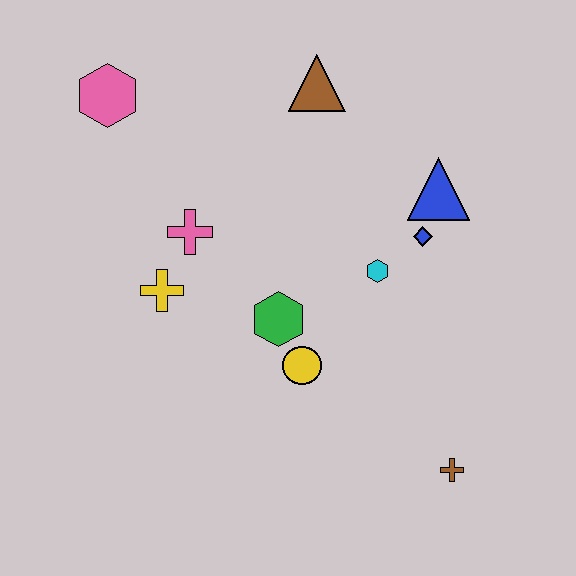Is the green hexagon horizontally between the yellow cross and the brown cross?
Yes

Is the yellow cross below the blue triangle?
Yes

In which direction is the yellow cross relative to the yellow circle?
The yellow cross is to the left of the yellow circle.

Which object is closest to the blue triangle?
The blue diamond is closest to the blue triangle.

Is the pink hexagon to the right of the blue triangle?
No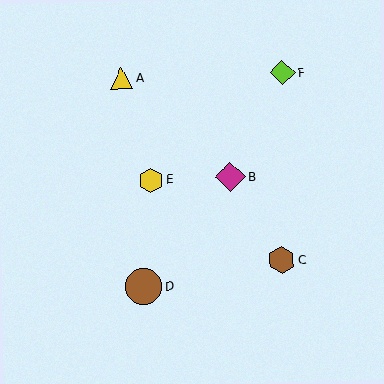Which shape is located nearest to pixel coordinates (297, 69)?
The lime diamond (labeled F) at (282, 73) is nearest to that location.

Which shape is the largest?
The brown circle (labeled D) is the largest.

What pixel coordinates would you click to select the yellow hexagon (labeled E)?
Click at (150, 180) to select the yellow hexagon E.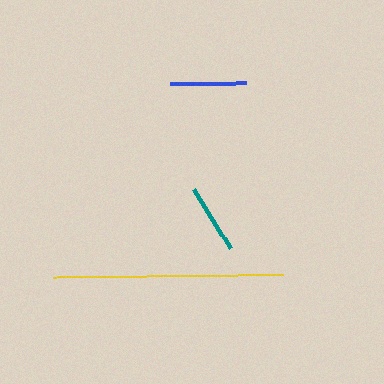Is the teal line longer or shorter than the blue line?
The blue line is longer than the teal line.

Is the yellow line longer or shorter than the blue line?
The yellow line is longer than the blue line.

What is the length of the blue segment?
The blue segment is approximately 76 pixels long.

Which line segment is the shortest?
The teal line is the shortest at approximately 68 pixels.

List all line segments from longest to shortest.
From longest to shortest: yellow, blue, teal.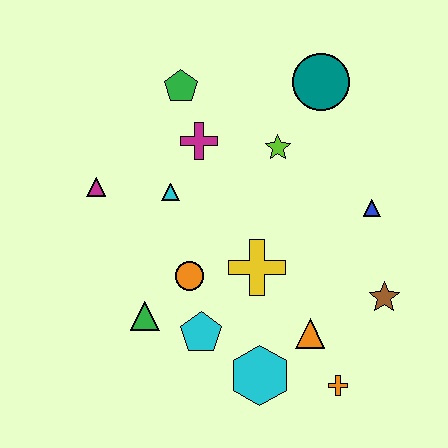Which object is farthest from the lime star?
The orange cross is farthest from the lime star.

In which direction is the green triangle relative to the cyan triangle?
The green triangle is below the cyan triangle.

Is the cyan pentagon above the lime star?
No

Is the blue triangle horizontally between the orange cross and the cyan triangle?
No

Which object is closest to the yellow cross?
The orange circle is closest to the yellow cross.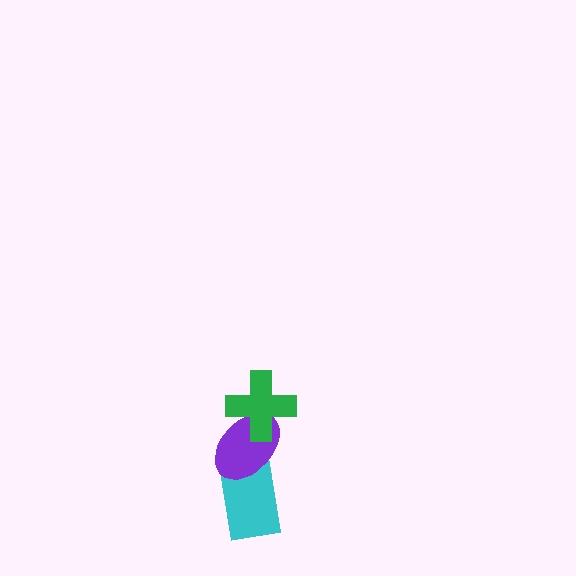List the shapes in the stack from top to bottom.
From top to bottom: the green cross, the purple ellipse, the cyan rectangle.